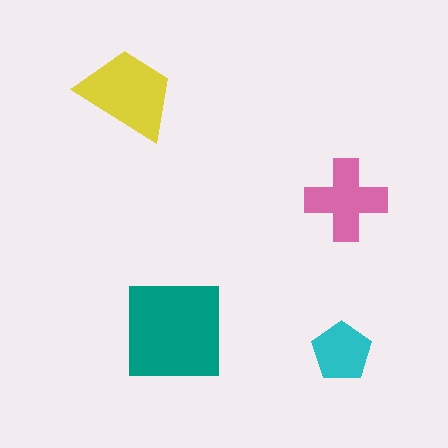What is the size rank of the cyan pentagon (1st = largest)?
4th.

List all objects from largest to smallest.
The teal square, the yellow trapezoid, the pink cross, the cyan pentagon.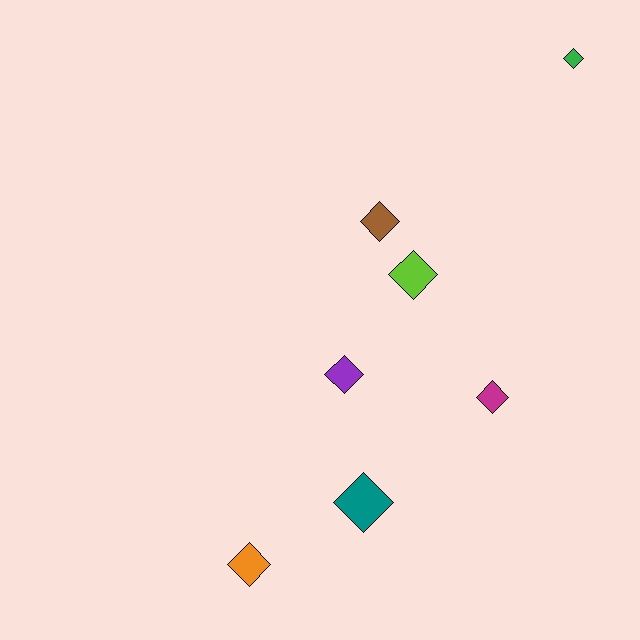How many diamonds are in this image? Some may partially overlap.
There are 7 diamonds.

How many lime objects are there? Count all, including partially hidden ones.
There is 1 lime object.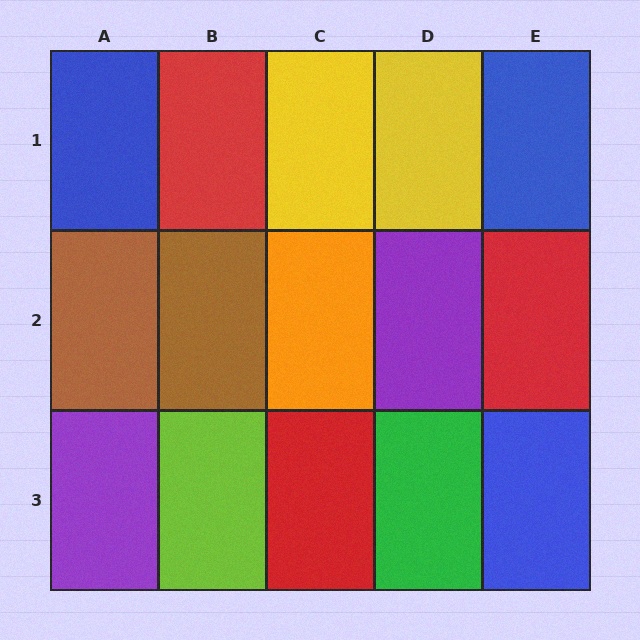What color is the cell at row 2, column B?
Brown.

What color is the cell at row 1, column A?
Blue.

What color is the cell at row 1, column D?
Yellow.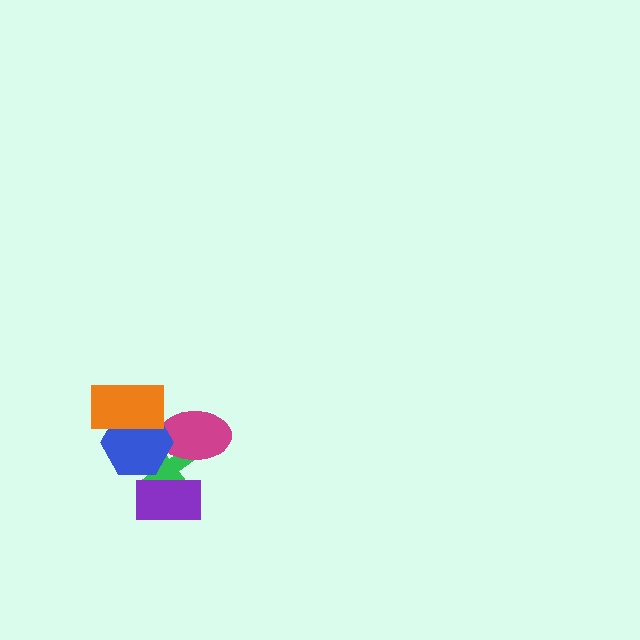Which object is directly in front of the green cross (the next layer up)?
The magenta ellipse is directly in front of the green cross.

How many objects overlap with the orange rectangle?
1 object overlaps with the orange rectangle.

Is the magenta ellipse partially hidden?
Yes, it is partially covered by another shape.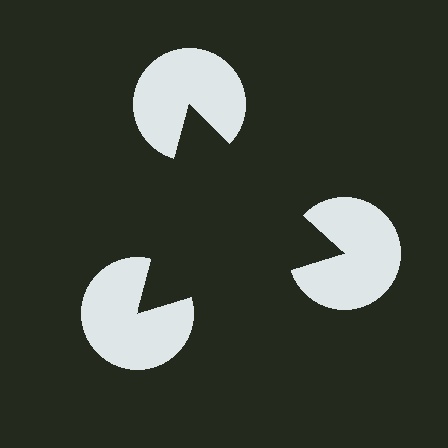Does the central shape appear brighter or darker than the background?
It typically appears slightly darker than the background, even though no actual brightness change is drawn.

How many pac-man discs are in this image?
There are 3 — one at each vertex of the illusory triangle.